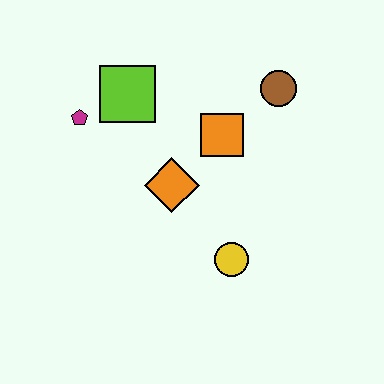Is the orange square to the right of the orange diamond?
Yes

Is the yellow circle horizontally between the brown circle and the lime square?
Yes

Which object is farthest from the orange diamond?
The brown circle is farthest from the orange diamond.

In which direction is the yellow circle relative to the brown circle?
The yellow circle is below the brown circle.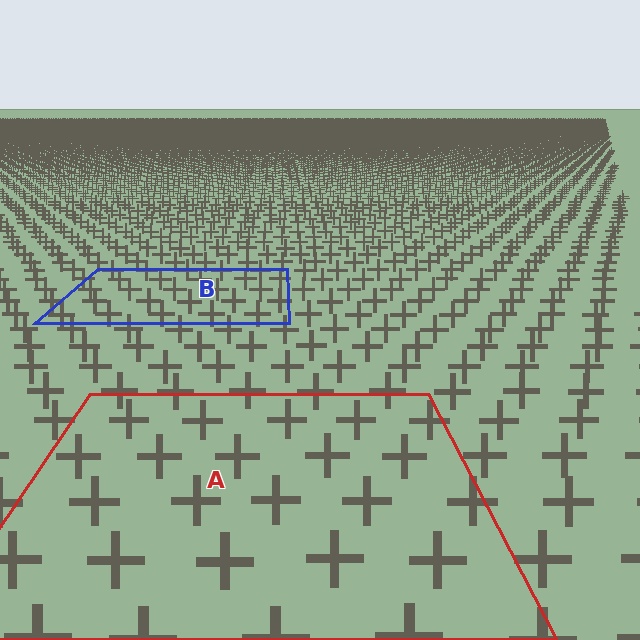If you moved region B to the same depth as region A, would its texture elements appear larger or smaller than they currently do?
They would appear larger. At a closer depth, the same texture elements are projected at a bigger on-screen size.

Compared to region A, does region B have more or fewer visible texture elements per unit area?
Region B has more texture elements per unit area — they are packed more densely because it is farther away.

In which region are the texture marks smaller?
The texture marks are smaller in region B, because it is farther away.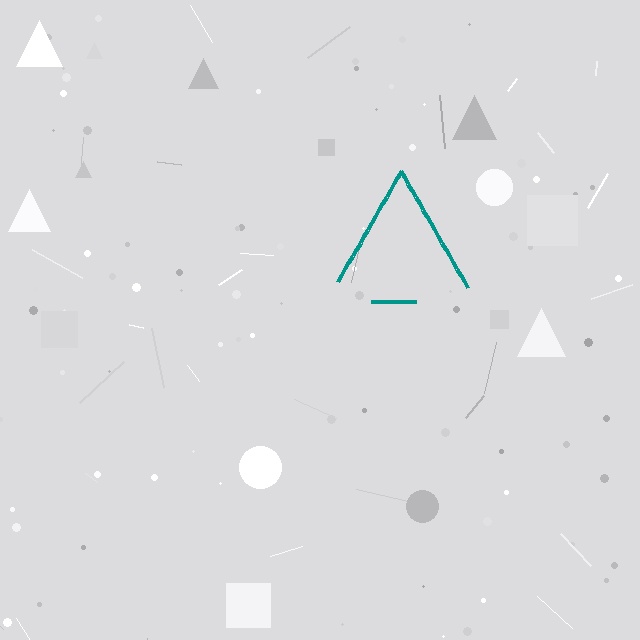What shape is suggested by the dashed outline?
The dashed outline suggests a triangle.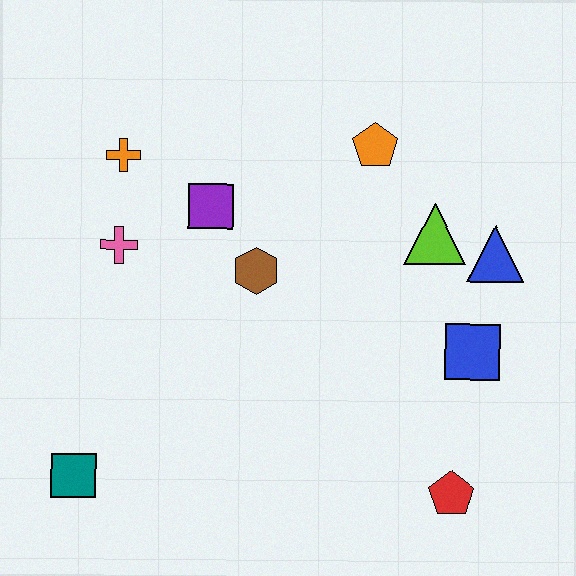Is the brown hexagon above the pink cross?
No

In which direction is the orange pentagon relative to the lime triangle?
The orange pentagon is above the lime triangle.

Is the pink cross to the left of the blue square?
Yes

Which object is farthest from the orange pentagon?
The teal square is farthest from the orange pentagon.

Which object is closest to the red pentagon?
The blue square is closest to the red pentagon.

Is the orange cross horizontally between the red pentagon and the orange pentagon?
No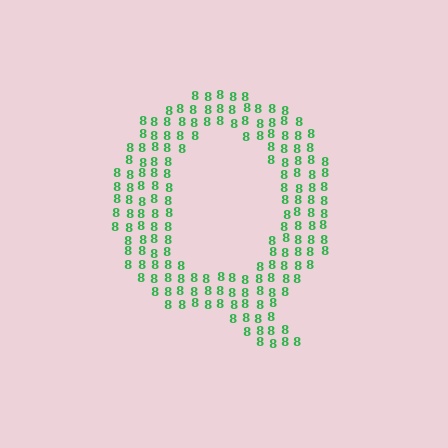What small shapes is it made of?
It is made of small digit 8's.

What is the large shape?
The large shape is the letter Q.